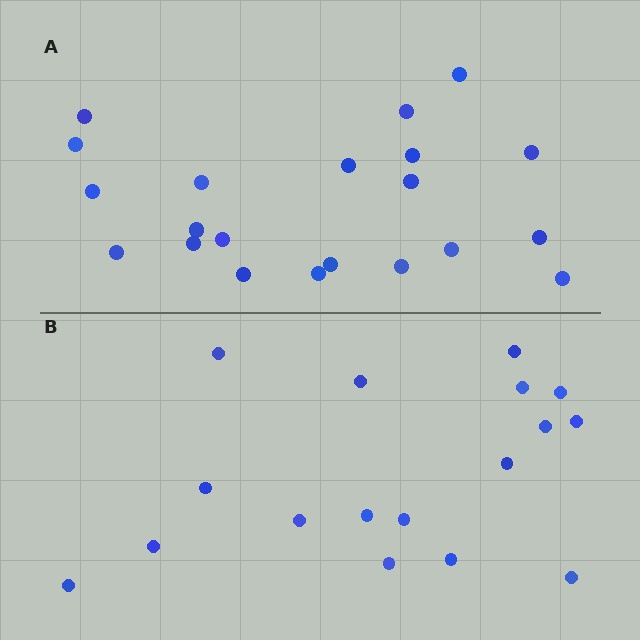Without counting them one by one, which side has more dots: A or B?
Region A (the top region) has more dots.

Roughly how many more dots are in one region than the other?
Region A has about 4 more dots than region B.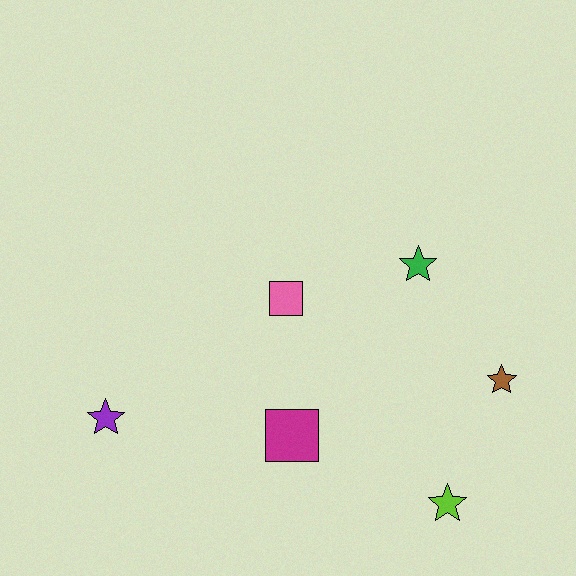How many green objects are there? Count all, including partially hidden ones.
There is 1 green object.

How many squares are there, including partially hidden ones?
There are 2 squares.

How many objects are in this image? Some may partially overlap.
There are 6 objects.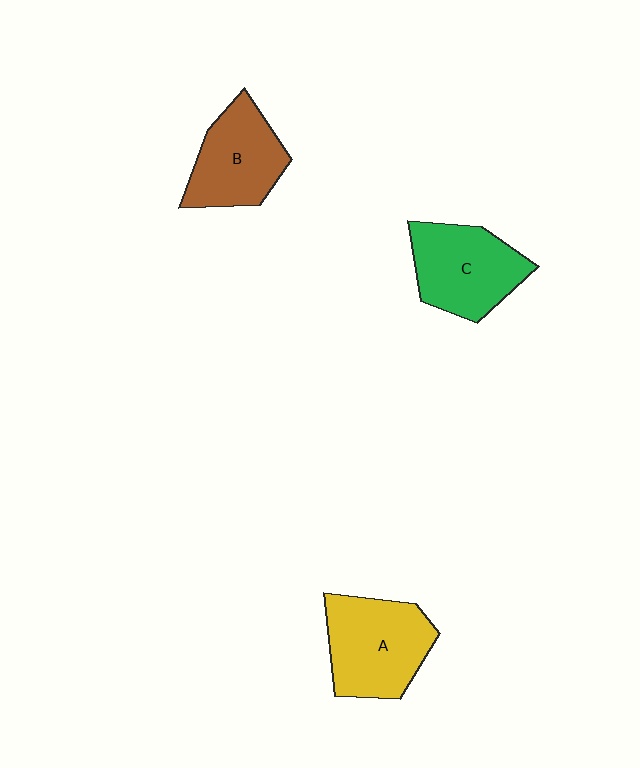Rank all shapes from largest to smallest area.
From largest to smallest: A (yellow), C (green), B (brown).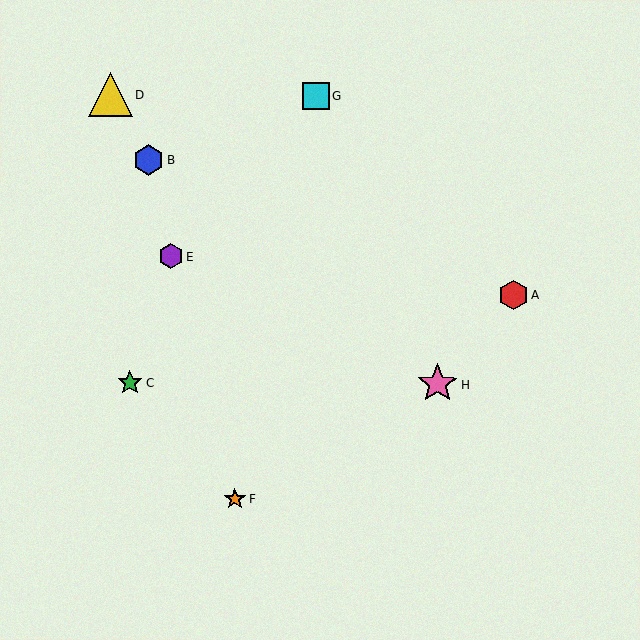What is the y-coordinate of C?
Object C is at y≈383.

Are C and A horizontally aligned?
No, C is at y≈383 and A is at y≈295.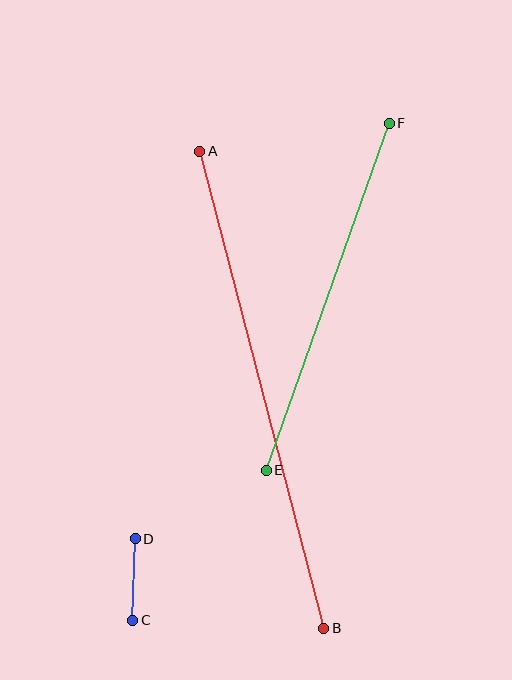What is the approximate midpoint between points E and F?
The midpoint is at approximately (328, 297) pixels.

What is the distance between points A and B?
The distance is approximately 493 pixels.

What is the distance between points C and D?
The distance is approximately 81 pixels.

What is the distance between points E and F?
The distance is approximately 368 pixels.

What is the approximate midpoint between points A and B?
The midpoint is at approximately (262, 390) pixels.